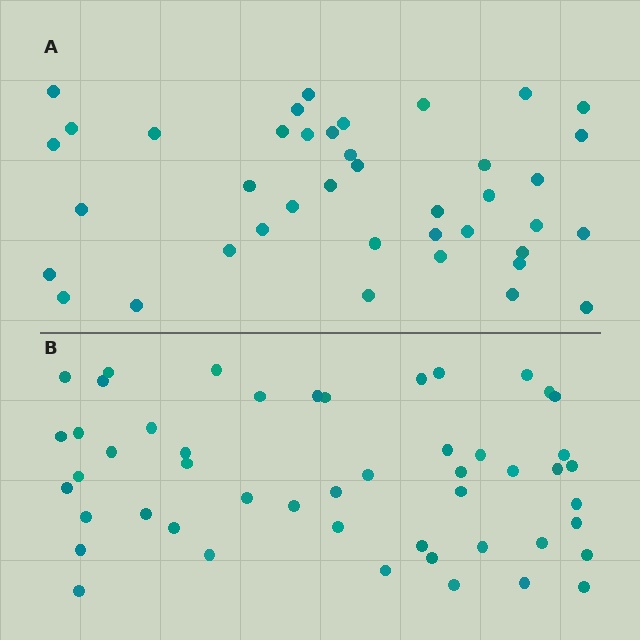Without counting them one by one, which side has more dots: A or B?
Region B (the bottom region) has more dots.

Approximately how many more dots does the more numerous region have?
Region B has roughly 10 or so more dots than region A.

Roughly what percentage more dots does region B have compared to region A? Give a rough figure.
About 25% more.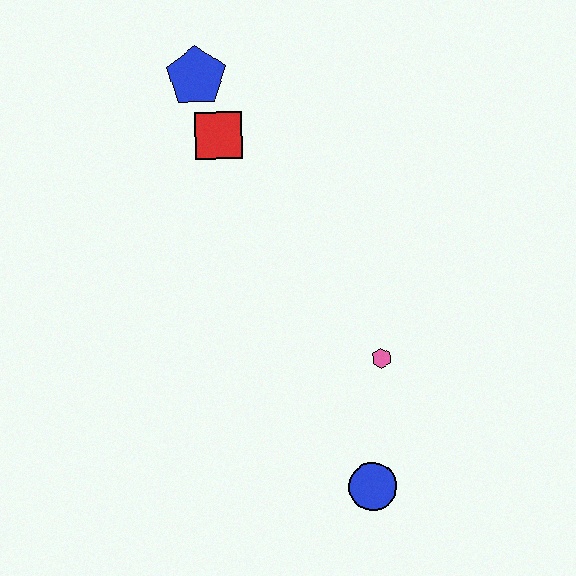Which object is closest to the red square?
The blue pentagon is closest to the red square.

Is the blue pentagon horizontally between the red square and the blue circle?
No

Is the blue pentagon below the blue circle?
No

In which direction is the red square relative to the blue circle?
The red square is above the blue circle.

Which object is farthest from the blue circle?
The blue pentagon is farthest from the blue circle.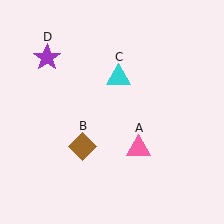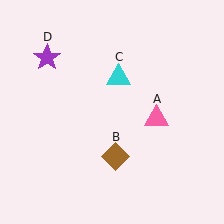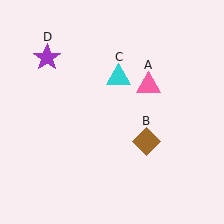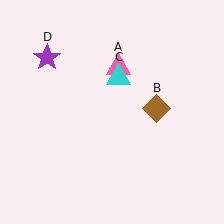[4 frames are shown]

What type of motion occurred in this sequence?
The pink triangle (object A), brown diamond (object B) rotated counterclockwise around the center of the scene.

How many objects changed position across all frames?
2 objects changed position: pink triangle (object A), brown diamond (object B).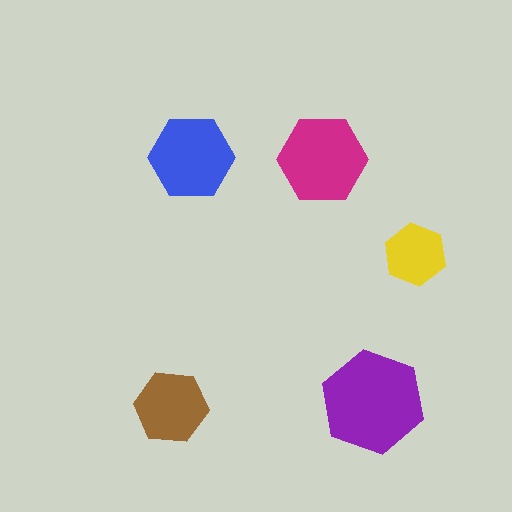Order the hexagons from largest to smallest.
the purple one, the magenta one, the blue one, the brown one, the yellow one.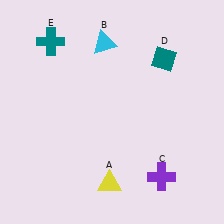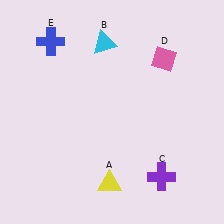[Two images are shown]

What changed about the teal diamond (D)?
In Image 1, D is teal. In Image 2, it changed to pink.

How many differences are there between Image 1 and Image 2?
There are 2 differences between the two images.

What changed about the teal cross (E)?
In Image 1, E is teal. In Image 2, it changed to blue.